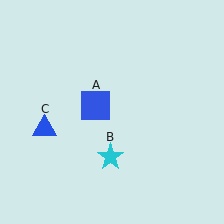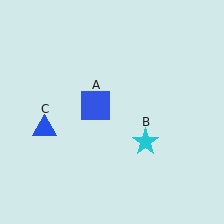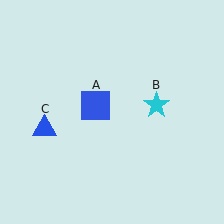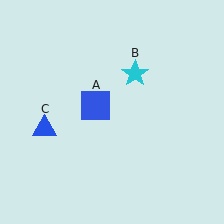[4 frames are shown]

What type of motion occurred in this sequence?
The cyan star (object B) rotated counterclockwise around the center of the scene.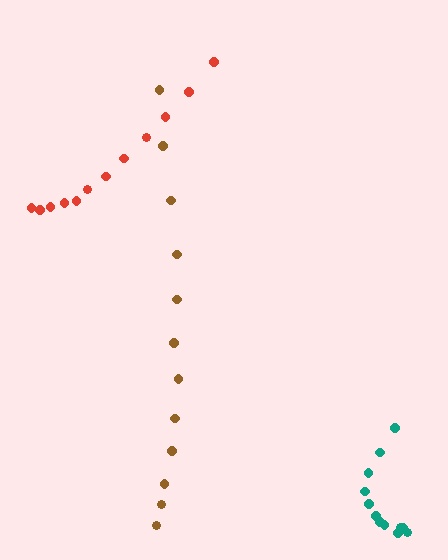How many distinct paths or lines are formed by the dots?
There are 3 distinct paths.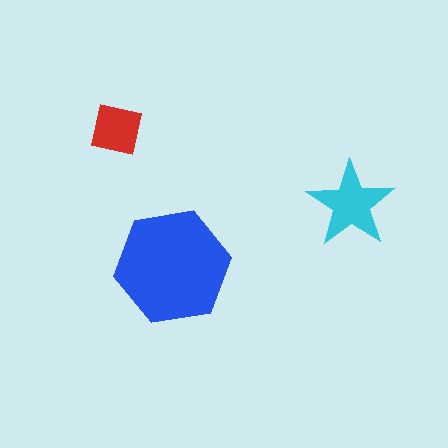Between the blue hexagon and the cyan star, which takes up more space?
The blue hexagon.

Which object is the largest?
The blue hexagon.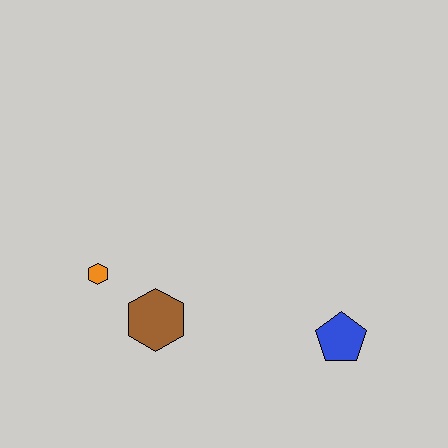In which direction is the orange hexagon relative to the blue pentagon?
The orange hexagon is to the left of the blue pentagon.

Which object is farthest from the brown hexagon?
The blue pentagon is farthest from the brown hexagon.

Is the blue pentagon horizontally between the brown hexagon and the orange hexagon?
No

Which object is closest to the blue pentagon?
The brown hexagon is closest to the blue pentagon.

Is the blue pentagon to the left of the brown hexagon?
No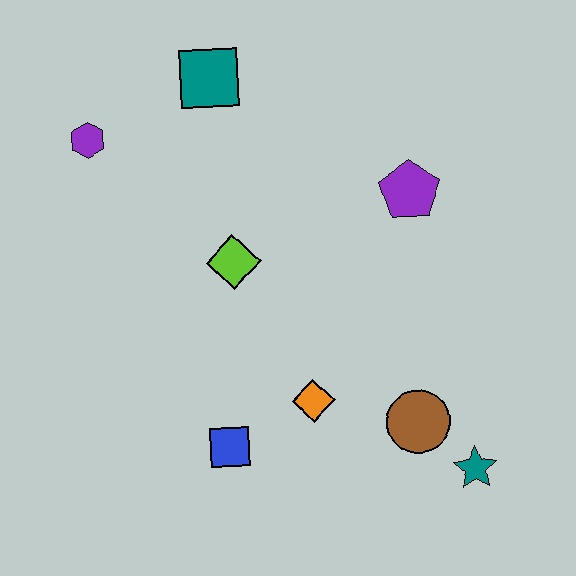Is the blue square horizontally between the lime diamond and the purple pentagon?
No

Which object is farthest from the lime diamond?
The teal star is farthest from the lime diamond.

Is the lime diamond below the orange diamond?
No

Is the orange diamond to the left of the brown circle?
Yes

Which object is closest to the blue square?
The orange diamond is closest to the blue square.